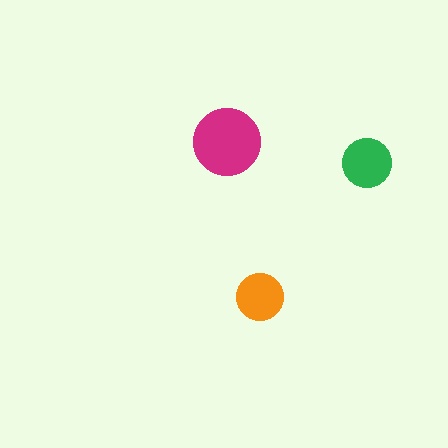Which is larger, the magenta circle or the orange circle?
The magenta one.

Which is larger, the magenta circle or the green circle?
The magenta one.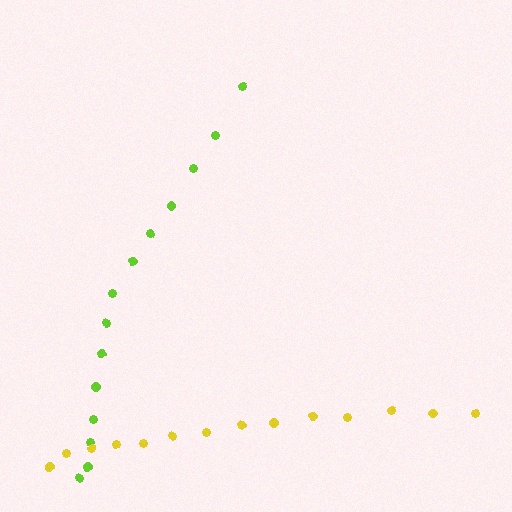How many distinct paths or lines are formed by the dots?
There are 2 distinct paths.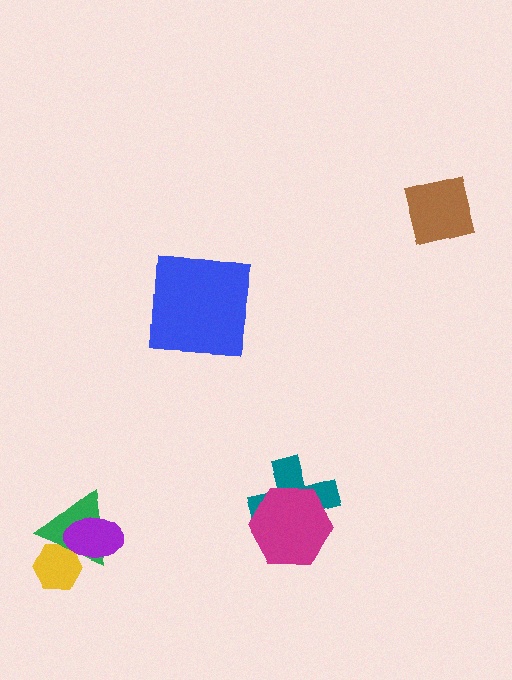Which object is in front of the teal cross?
The magenta hexagon is in front of the teal cross.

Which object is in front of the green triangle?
The purple ellipse is in front of the green triangle.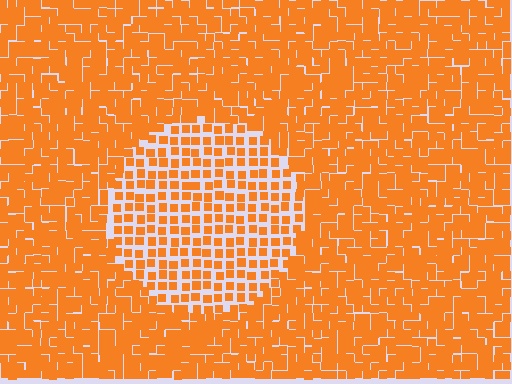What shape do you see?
I see a circle.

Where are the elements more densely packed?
The elements are more densely packed outside the circle boundary.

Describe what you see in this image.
The image contains small orange elements arranged at two different densities. A circle-shaped region is visible where the elements are less densely packed than the surrounding area.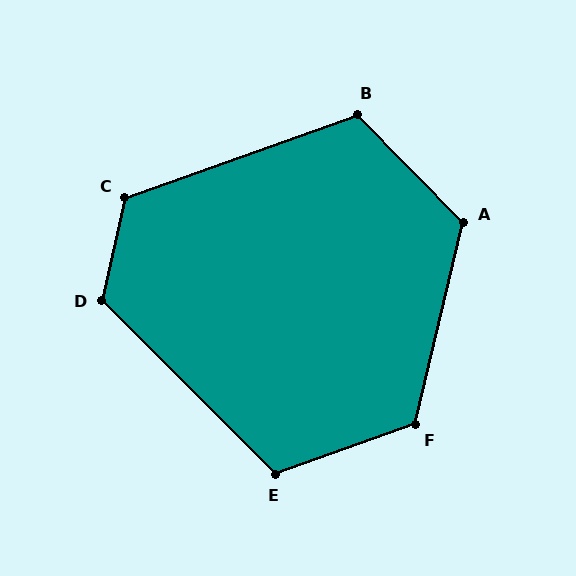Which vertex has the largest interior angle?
F, at approximately 123 degrees.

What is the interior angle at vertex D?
Approximately 122 degrees (obtuse).